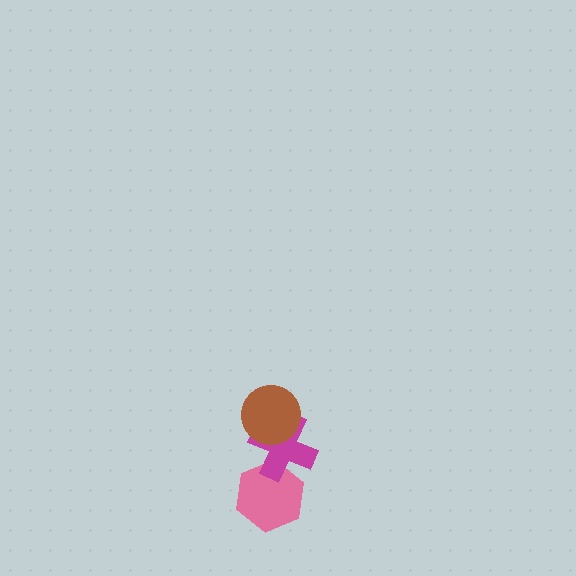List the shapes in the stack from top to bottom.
From top to bottom: the brown circle, the magenta cross, the pink hexagon.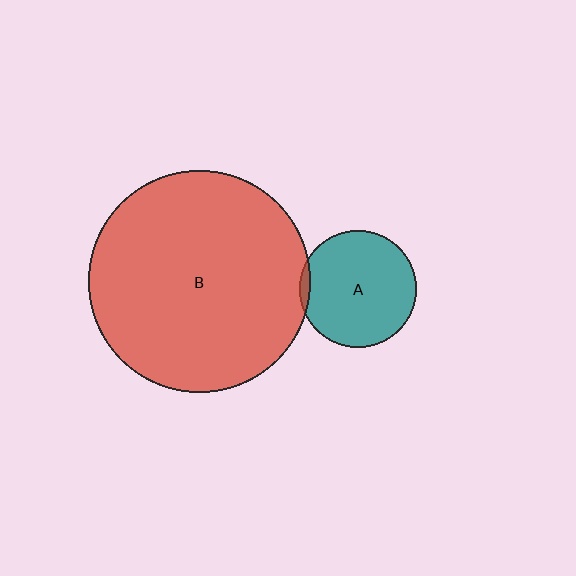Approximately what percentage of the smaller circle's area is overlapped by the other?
Approximately 5%.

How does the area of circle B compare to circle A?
Approximately 3.6 times.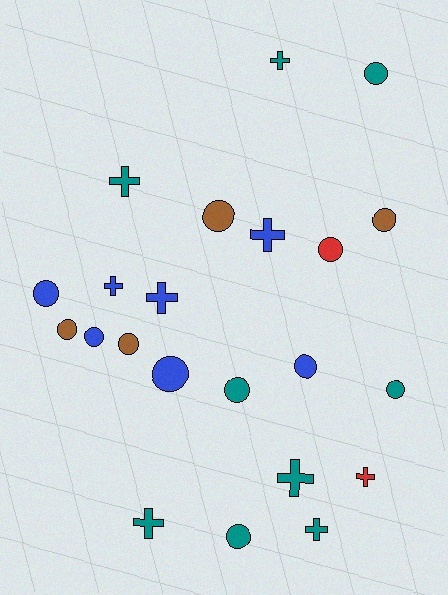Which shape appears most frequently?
Circle, with 13 objects.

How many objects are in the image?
There are 22 objects.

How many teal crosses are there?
There are 5 teal crosses.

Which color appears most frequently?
Teal, with 9 objects.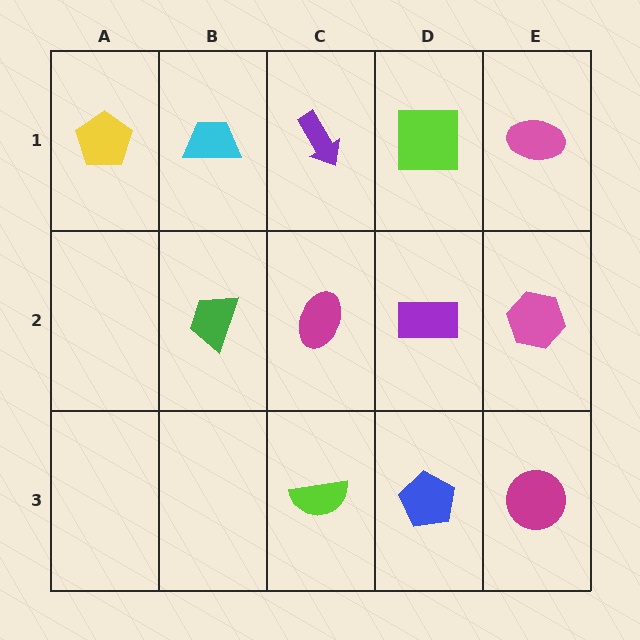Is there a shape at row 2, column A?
No, that cell is empty.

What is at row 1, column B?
A cyan trapezoid.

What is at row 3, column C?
A lime semicircle.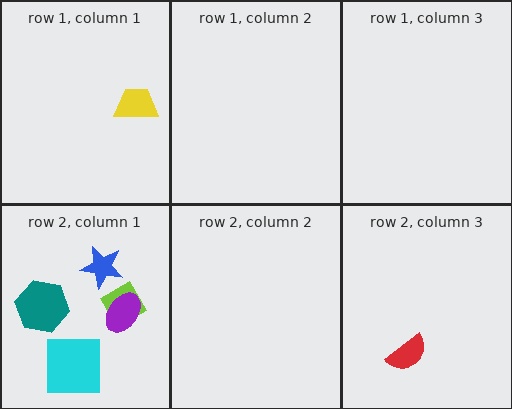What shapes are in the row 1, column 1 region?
The yellow trapezoid.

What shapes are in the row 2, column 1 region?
The blue star, the lime diamond, the cyan square, the purple ellipse, the teal hexagon.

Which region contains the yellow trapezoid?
The row 1, column 1 region.